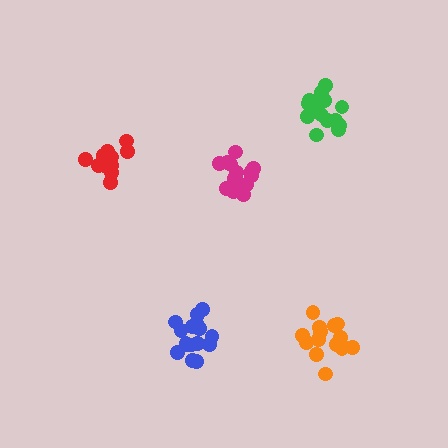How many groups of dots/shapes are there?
There are 5 groups.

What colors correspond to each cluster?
The clusters are colored: green, red, orange, blue, magenta.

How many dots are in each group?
Group 1: 16 dots, Group 2: 12 dots, Group 3: 16 dots, Group 4: 16 dots, Group 5: 15 dots (75 total).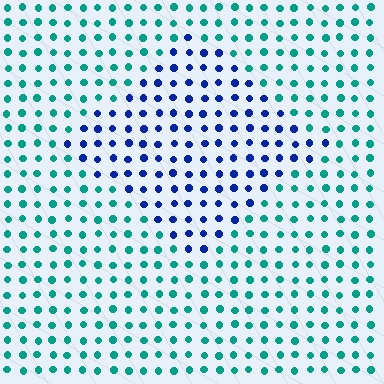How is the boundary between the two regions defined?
The boundary is defined purely by a slight shift in hue (about 57 degrees). Spacing, size, and orientation are identical on both sides.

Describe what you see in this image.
The image is filled with small teal elements in a uniform arrangement. A diamond-shaped region is visible where the elements are tinted to a slightly different hue, forming a subtle color boundary.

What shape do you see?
I see a diamond.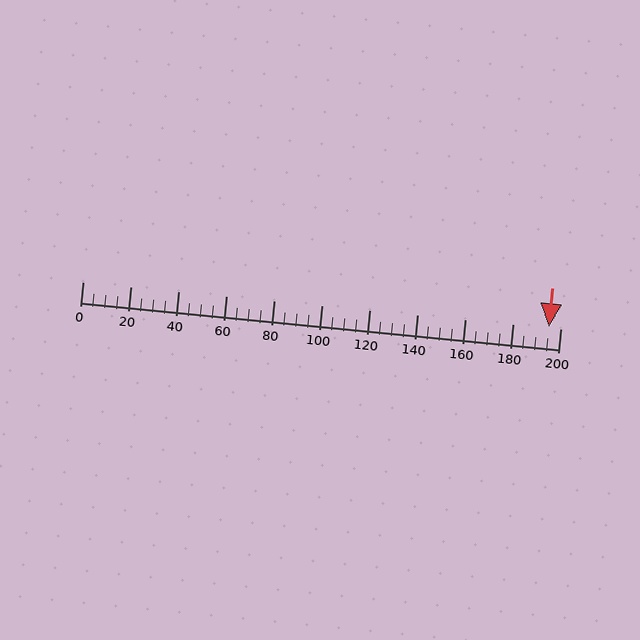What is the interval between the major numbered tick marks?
The major tick marks are spaced 20 units apart.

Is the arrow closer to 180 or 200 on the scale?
The arrow is closer to 200.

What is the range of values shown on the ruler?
The ruler shows values from 0 to 200.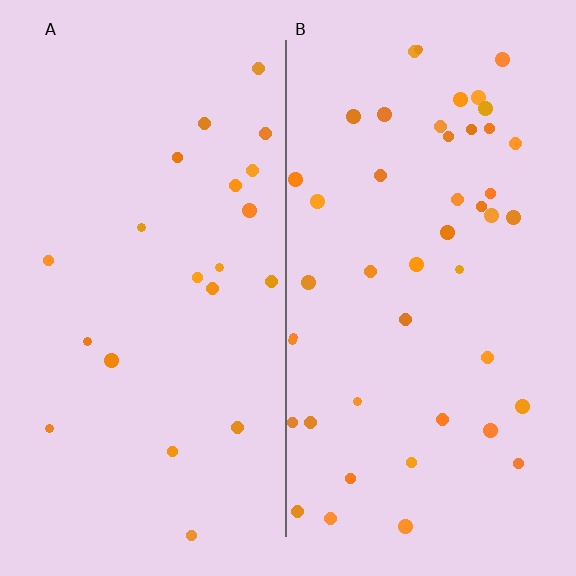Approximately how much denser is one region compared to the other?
Approximately 2.2× — region B over region A.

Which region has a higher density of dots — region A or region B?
B (the right).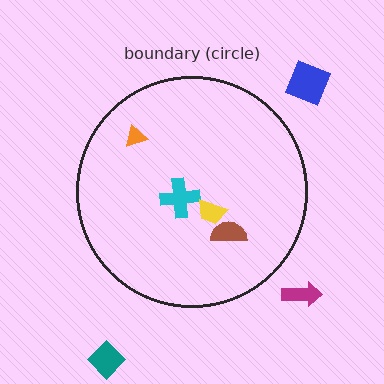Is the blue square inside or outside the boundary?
Outside.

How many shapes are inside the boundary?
4 inside, 3 outside.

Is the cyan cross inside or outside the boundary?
Inside.